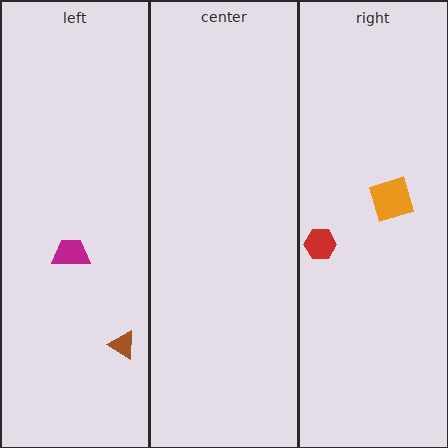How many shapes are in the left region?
2.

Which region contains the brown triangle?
The left region.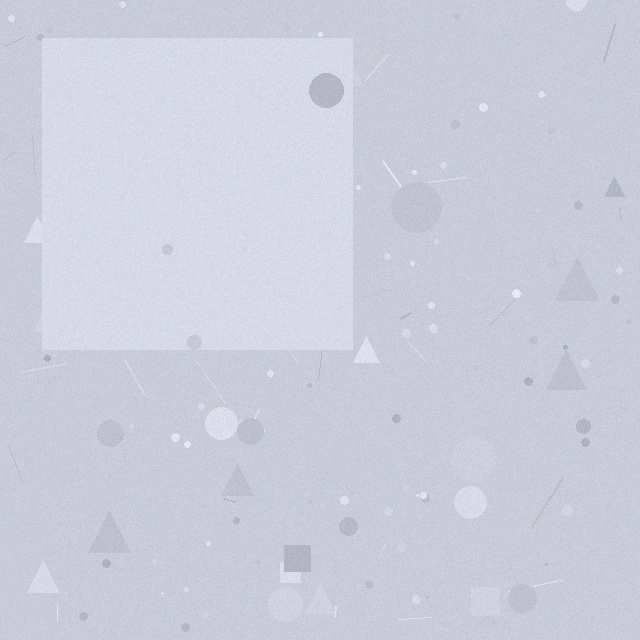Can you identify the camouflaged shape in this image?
The camouflaged shape is a square.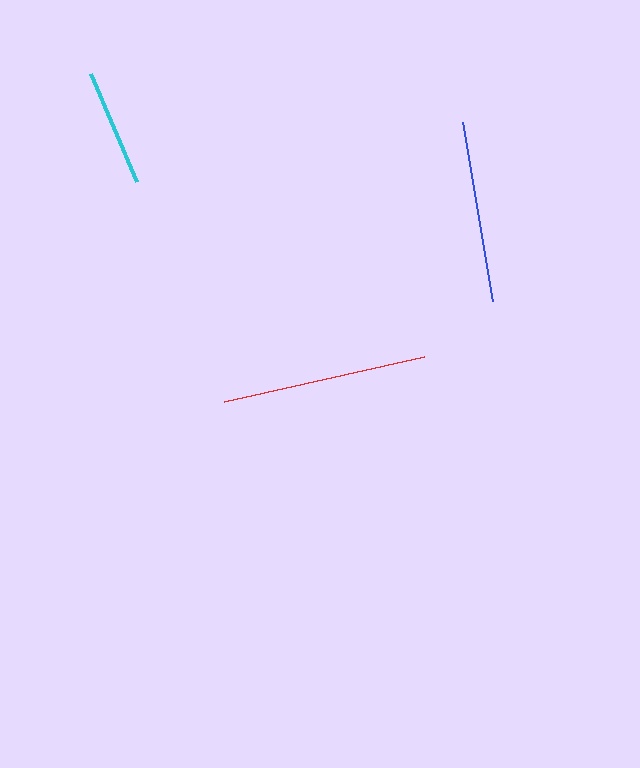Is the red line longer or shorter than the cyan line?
The red line is longer than the cyan line.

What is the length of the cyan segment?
The cyan segment is approximately 117 pixels long.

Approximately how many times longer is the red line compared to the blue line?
The red line is approximately 1.1 times the length of the blue line.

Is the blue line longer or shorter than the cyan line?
The blue line is longer than the cyan line.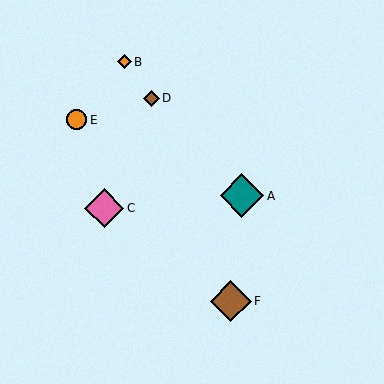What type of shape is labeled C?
Shape C is a pink diamond.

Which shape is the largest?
The teal diamond (labeled A) is the largest.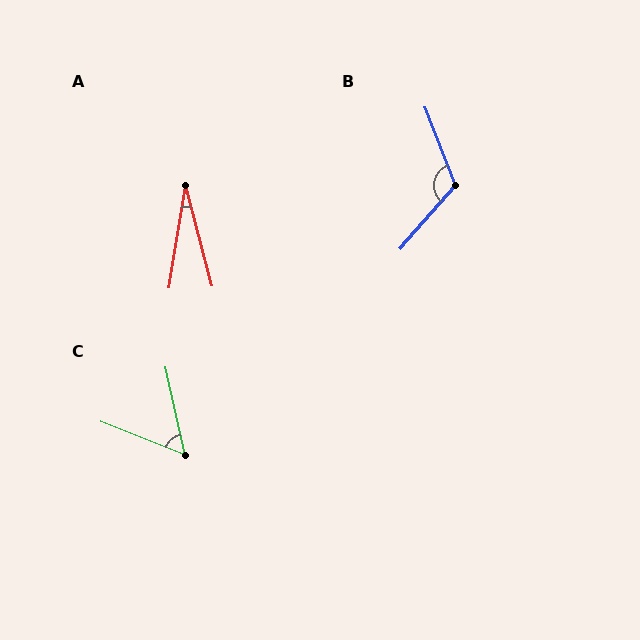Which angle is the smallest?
A, at approximately 24 degrees.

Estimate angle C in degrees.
Approximately 56 degrees.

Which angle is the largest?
B, at approximately 118 degrees.